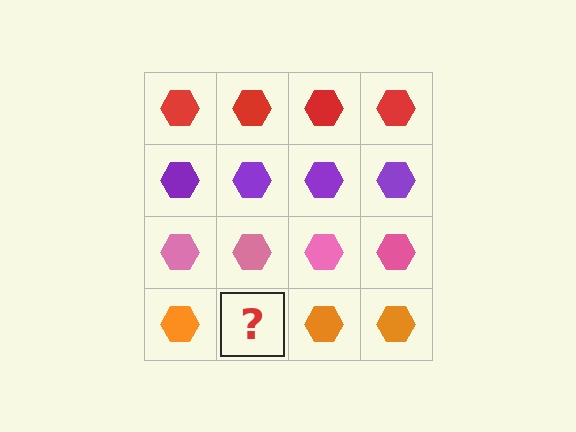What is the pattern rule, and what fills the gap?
The rule is that each row has a consistent color. The gap should be filled with an orange hexagon.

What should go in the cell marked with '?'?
The missing cell should contain an orange hexagon.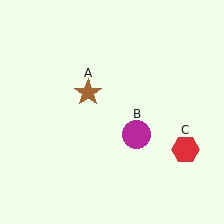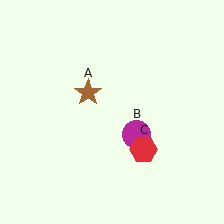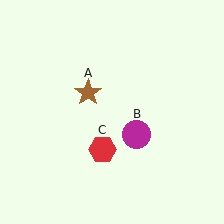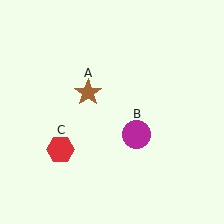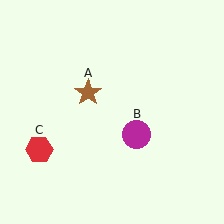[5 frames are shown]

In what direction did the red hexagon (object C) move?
The red hexagon (object C) moved left.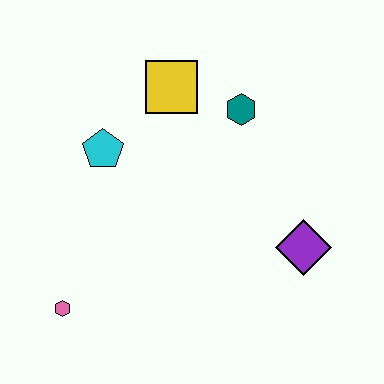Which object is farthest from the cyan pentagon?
The purple diamond is farthest from the cyan pentagon.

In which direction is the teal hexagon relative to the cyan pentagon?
The teal hexagon is to the right of the cyan pentagon.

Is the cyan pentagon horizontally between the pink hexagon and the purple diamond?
Yes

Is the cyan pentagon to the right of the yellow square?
No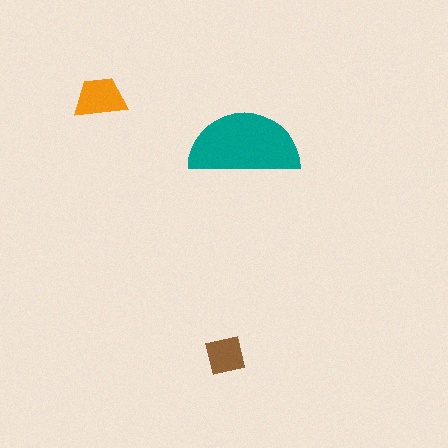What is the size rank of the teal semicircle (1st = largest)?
1st.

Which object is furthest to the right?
The teal semicircle is rightmost.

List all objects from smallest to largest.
The brown square, the orange trapezoid, the teal semicircle.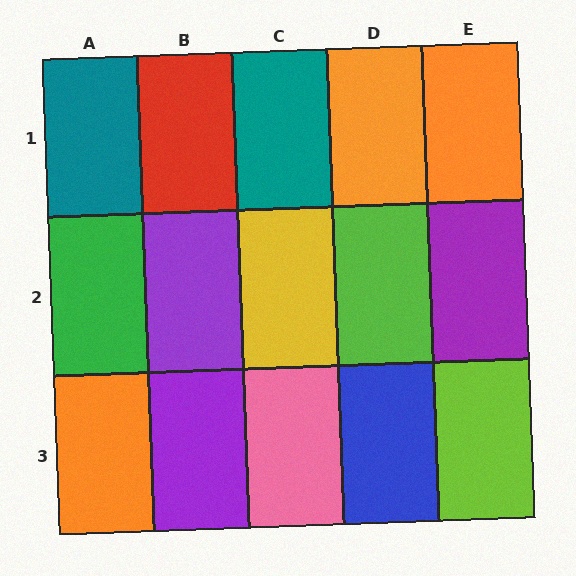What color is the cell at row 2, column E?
Purple.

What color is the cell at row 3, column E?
Lime.